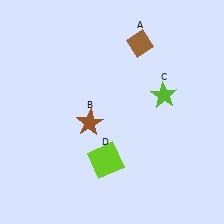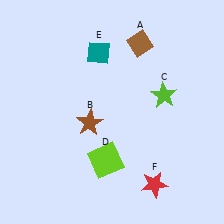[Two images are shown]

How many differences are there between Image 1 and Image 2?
There are 2 differences between the two images.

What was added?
A teal diamond (E), a red star (F) were added in Image 2.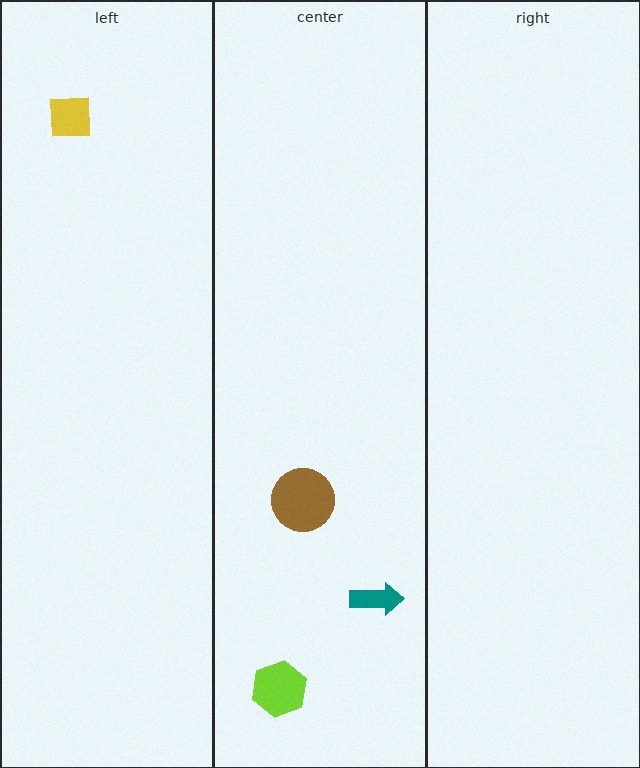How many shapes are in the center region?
3.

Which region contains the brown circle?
The center region.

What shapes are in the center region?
The brown circle, the teal arrow, the lime hexagon.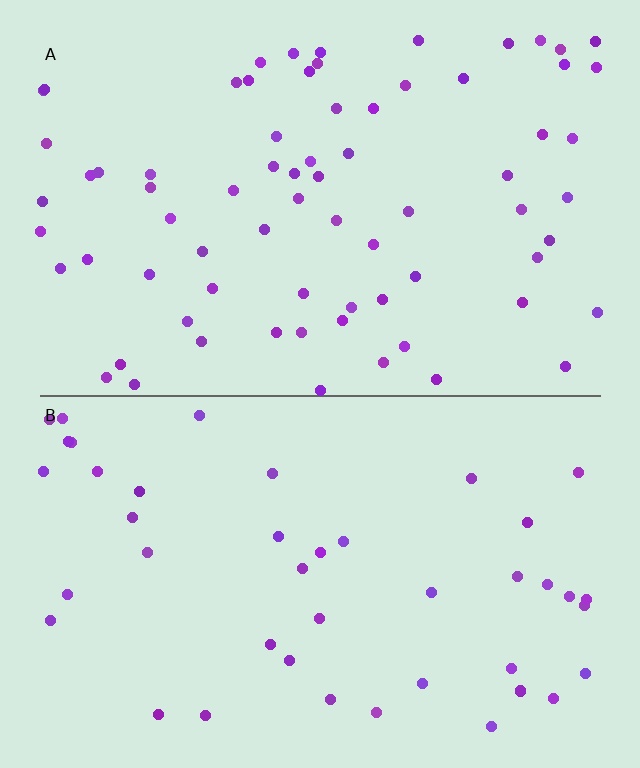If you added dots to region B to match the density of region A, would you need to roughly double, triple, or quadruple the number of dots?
Approximately double.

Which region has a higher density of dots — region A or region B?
A (the top).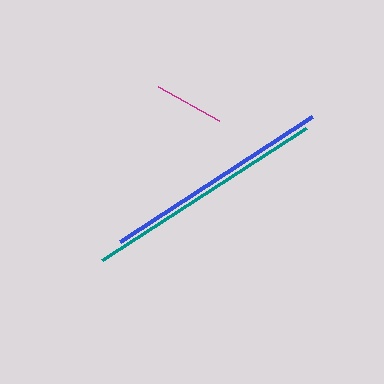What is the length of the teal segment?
The teal segment is approximately 242 pixels long.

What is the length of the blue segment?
The blue segment is approximately 229 pixels long.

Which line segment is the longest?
The teal line is the longest at approximately 242 pixels.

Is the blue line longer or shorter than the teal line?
The teal line is longer than the blue line.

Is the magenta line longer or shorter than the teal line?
The teal line is longer than the magenta line.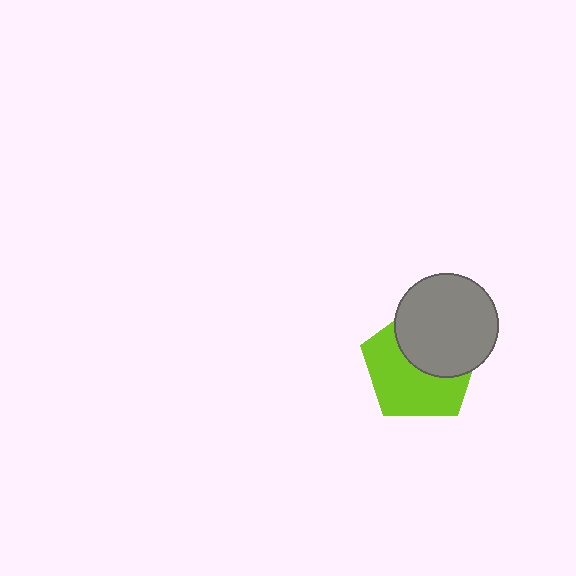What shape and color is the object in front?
The object in front is a gray circle.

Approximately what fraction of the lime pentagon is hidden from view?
Roughly 45% of the lime pentagon is hidden behind the gray circle.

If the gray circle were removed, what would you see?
You would see the complete lime pentagon.